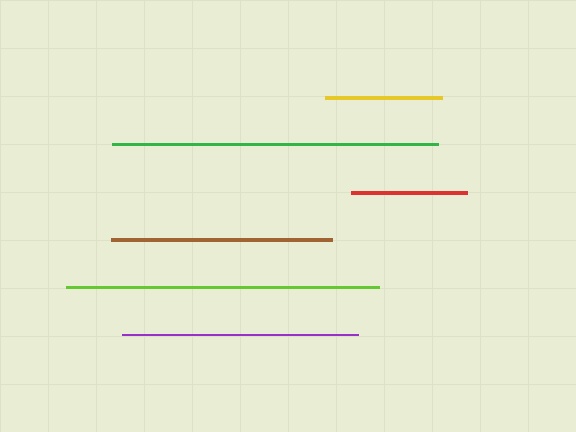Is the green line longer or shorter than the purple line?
The green line is longer than the purple line.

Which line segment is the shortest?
The red line is the shortest at approximately 116 pixels.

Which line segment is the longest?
The green line is the longest at approximately 326 pixels.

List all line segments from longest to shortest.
From longest to shortest: green, lime, purple, brown, yellow, red.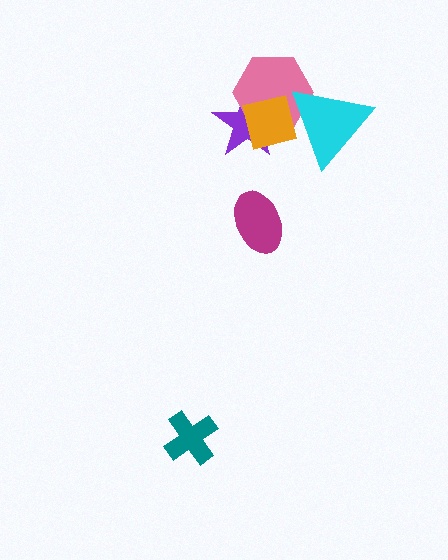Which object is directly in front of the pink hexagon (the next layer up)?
The orange square is directly in front of the pink hexagon.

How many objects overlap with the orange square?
3 objects overlap with the orange square.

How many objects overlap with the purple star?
2 objects overlap with the purple star.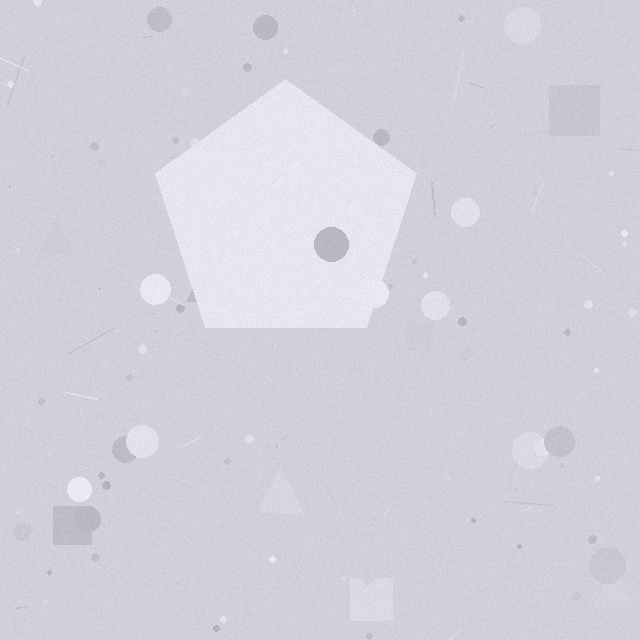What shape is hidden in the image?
A pentagon is hidden in the image.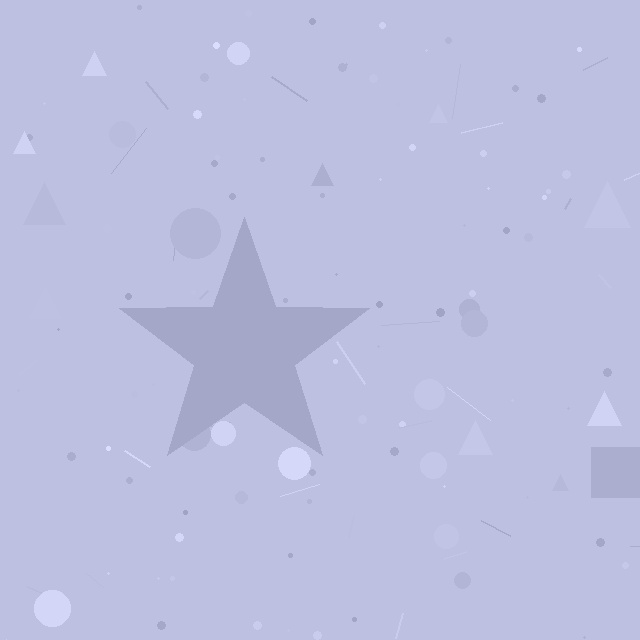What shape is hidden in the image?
A star is hidden in the image.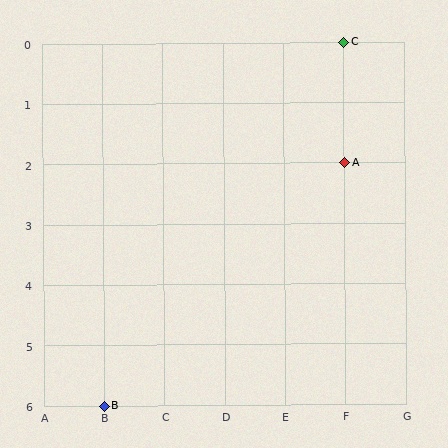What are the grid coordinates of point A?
Point A is at grid coordinates (F, 2).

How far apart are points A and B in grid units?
Points A and B are 4 columns and 4 rows apart (about 5.7 grid units diagonally).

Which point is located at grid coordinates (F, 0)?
Point C is at (F, 0).